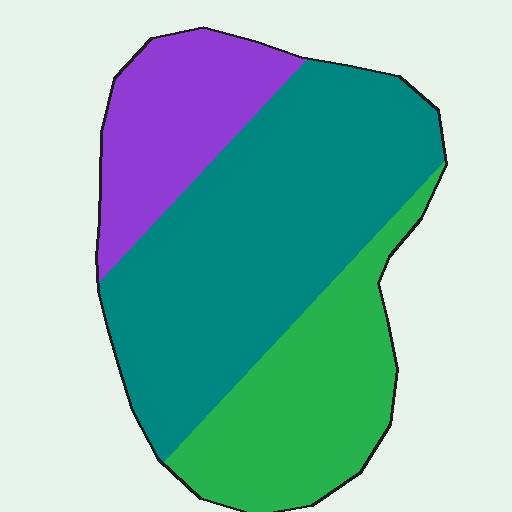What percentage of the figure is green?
Green covers 28% of the figure.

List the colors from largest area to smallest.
From largest to smallest: teal, green, purple.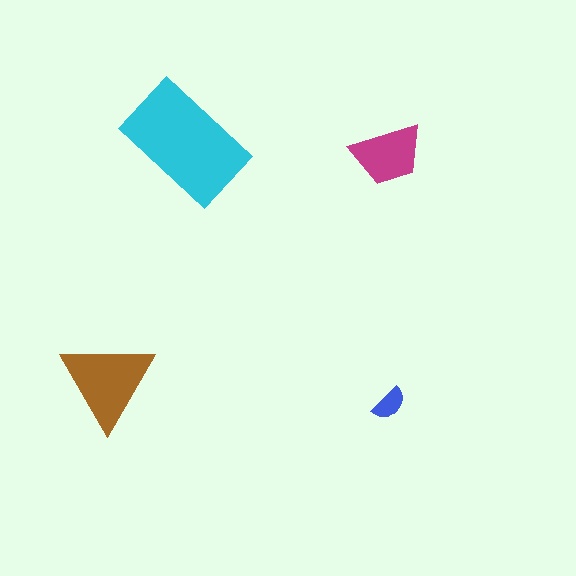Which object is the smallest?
The blue semicircle.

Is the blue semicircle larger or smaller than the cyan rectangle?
Smaller.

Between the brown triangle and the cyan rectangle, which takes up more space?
The cyan rectangle.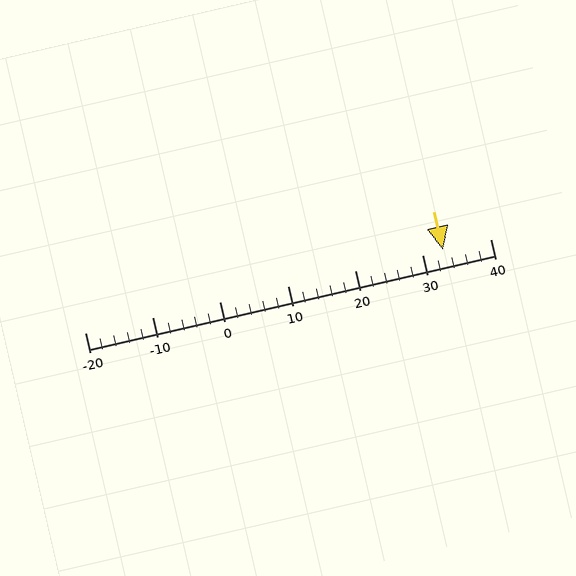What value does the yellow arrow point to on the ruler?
The yellow arrow points to approximately 33.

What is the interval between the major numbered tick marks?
The major tick marks are spaced 10 units apart.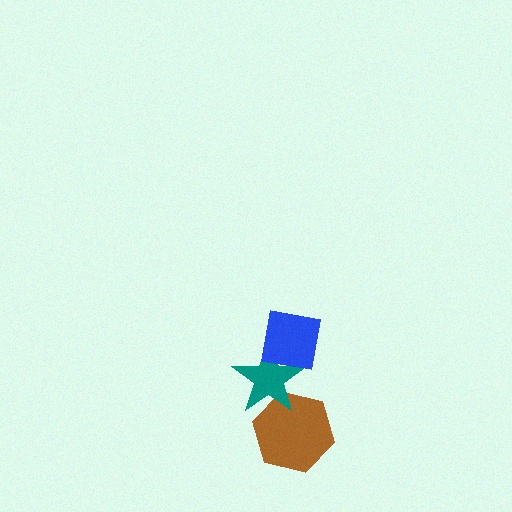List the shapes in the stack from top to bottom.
From top to bottom: the blue square, the teal star, the brown hexagon.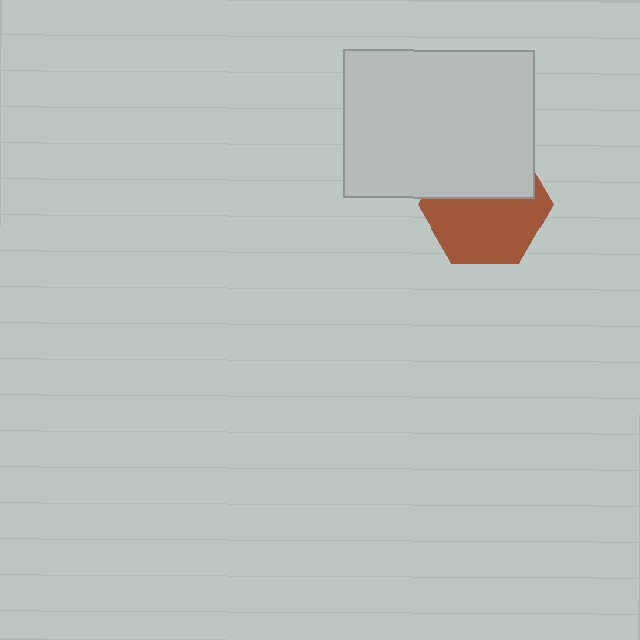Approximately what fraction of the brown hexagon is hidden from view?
Roughly 41% of the brown hexagon is hidden behind the light gray rectangle.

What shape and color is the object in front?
The object in front is a light gray rectangle.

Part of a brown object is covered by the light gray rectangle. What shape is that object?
It is a hexagon.